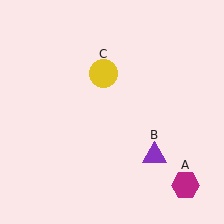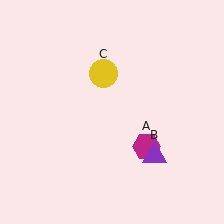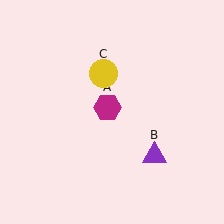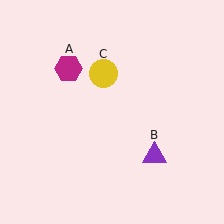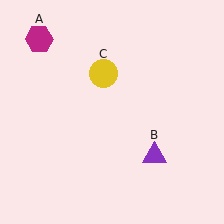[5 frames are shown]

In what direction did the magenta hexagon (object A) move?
The magenta hexagon (object A) moved up and to the left.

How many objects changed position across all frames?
1 object changed position: magenta hexagon (object A).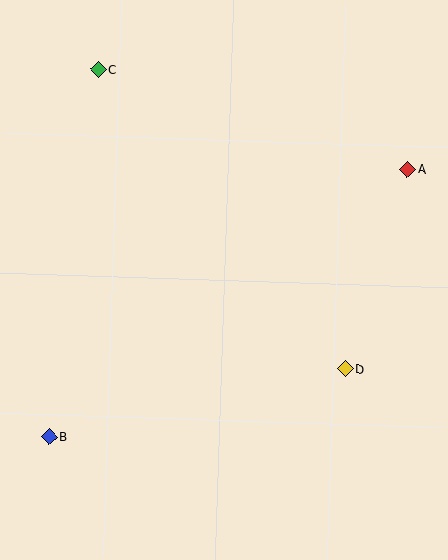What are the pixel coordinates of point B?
Point B is at (49, 437).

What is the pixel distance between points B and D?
The distance between B and D is 304 pixels.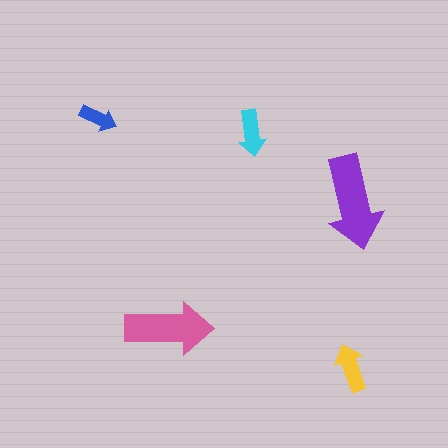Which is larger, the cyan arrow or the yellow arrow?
The yellow one.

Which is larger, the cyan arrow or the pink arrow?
The pink one.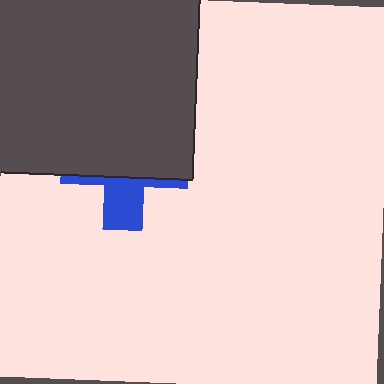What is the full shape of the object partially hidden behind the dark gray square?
The partially hidden object is a blue cross.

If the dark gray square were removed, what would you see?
You would see the complete blue cross.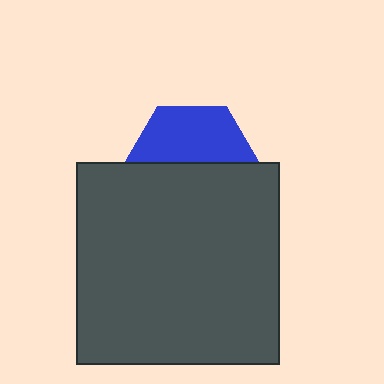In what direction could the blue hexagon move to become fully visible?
The blue hexagon could move up. That would shift it out from behind the dark gray square entirely.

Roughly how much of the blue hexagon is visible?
A small part of it is visible (roughly 44%).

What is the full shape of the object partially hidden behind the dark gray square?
The partially hidden object is a blue hexagon.